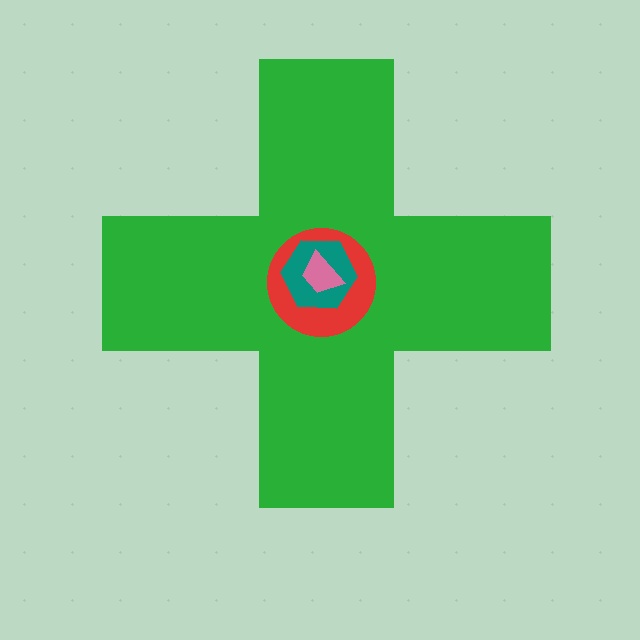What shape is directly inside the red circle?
The teal hexagon.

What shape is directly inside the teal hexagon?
The pink trapezoid.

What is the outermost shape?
The green cross.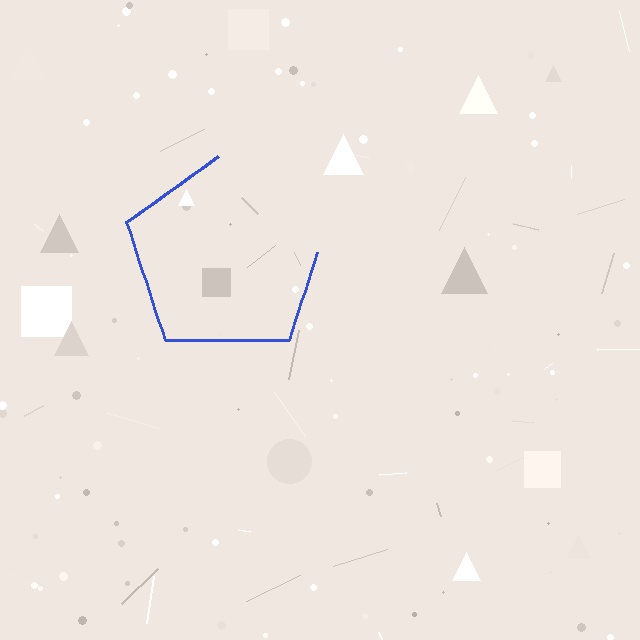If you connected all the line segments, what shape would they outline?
They would outline a pentagon.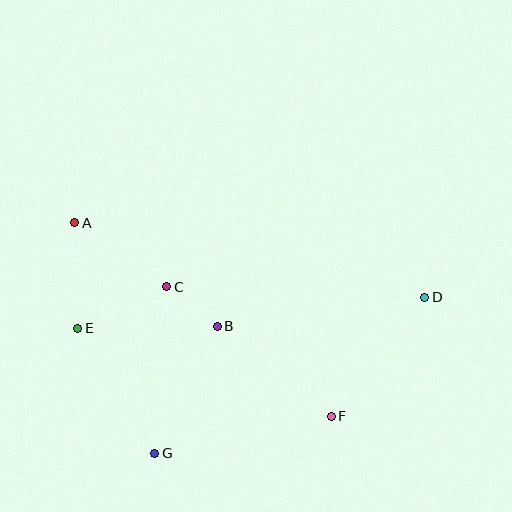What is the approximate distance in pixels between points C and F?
The distance between C and F is approximately 209 pixels.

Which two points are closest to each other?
Points B and C are closest to each other.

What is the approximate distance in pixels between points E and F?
The distance between E and F is approximately 268 pixels.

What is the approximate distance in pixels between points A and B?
The distance between A and B is approximately 176 pixels.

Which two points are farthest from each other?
Points A and D are farthest from each other.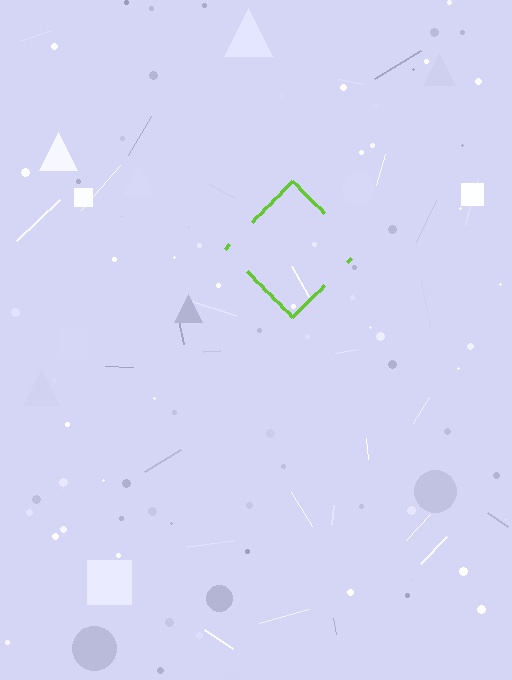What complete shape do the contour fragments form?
The contour fragments form a diamond.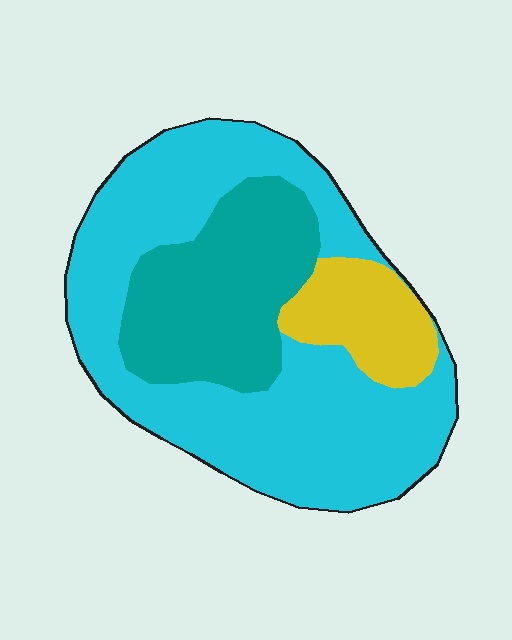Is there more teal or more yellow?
Teal.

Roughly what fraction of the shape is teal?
Teal takes up between a sixth and a third of the shape.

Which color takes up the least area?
Yellow, at roughly 10%.